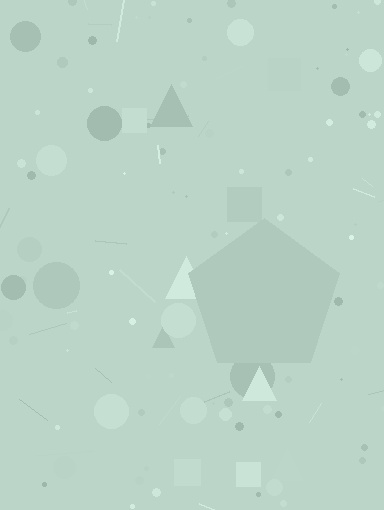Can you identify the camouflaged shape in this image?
The camouflaged shape is a pentagon.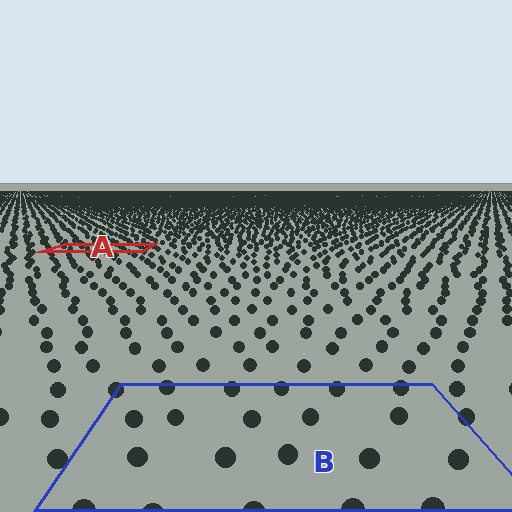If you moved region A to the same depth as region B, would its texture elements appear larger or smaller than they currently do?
They would appear larger. At a closer depth, the same texture elements are projected at a bigger on-screen size.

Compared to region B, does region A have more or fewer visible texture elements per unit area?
Region A has more texture elements per unit area — they are packed more densely because it is farther away.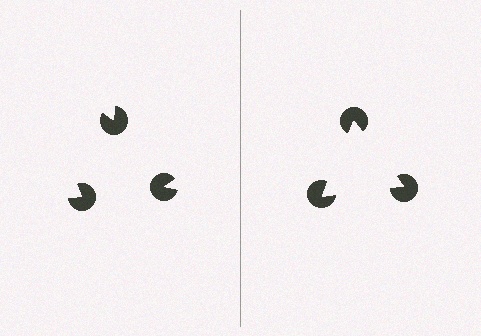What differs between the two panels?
The pac-man discs are positioned identically on both sides; only the wedge orientations differ. On the right they align to a triangle; on the left they are misaligned.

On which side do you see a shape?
An illusory triangle appears on the right side. On the left side the wedge cuts are rotated, so no coherent shape forms.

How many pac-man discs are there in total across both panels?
6 — 3 on each side.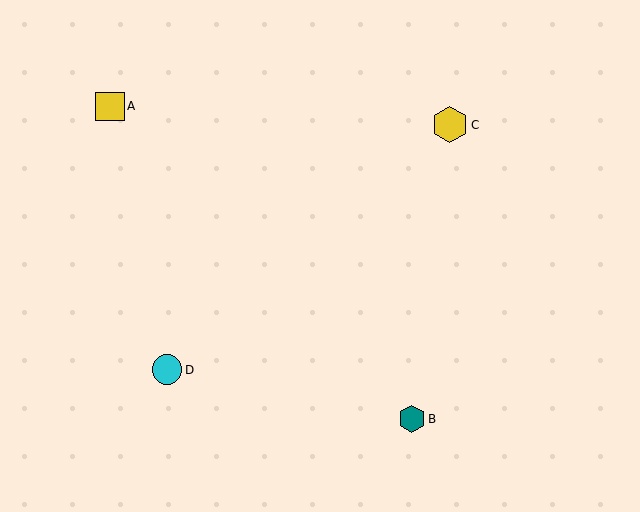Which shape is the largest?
The yellow hexagon (labeled C) is the largest.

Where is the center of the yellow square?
The center of the yellow square is at (110, 106).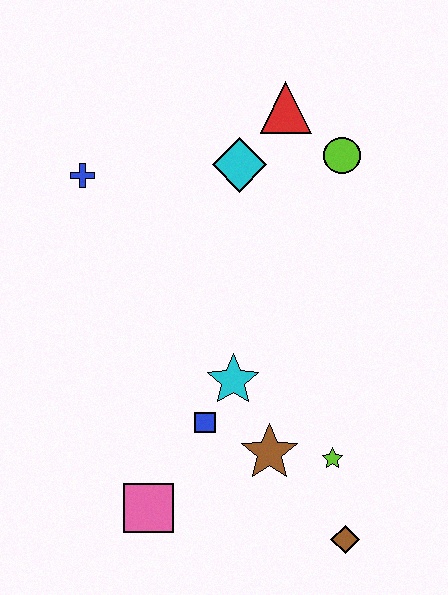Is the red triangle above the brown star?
Yes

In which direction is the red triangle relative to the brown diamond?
The red triangle is above the brown diamond.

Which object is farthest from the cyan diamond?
The brown diamond is farthest from the cyan diamond.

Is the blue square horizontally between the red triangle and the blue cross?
Yes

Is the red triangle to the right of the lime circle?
No